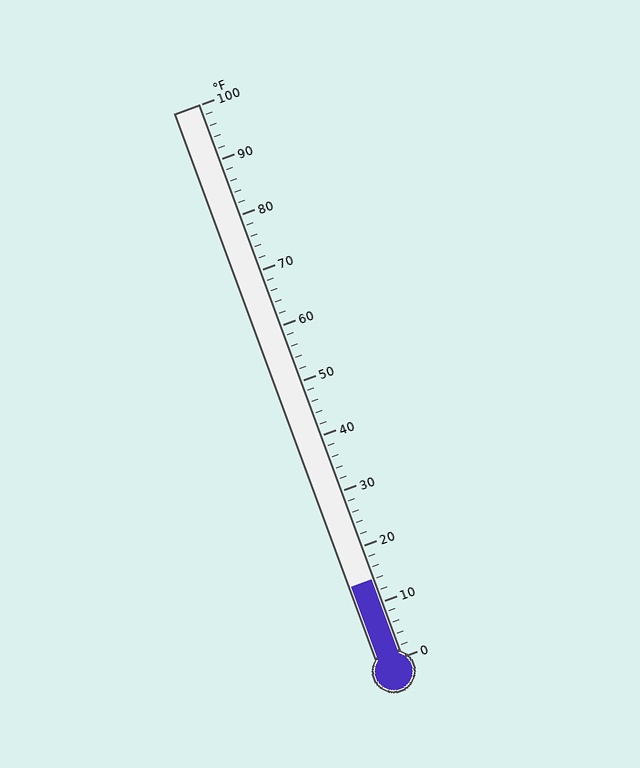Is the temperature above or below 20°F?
The temperature is below 20°F.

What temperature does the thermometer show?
The thermometer shows approximately 14°F.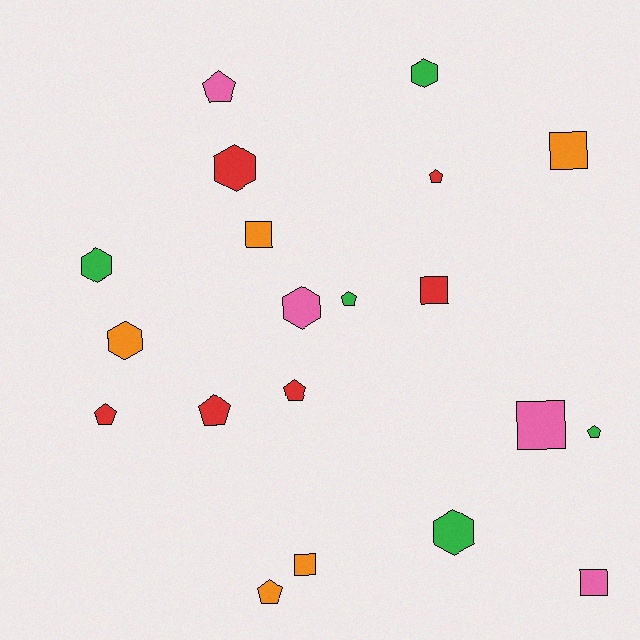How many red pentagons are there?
There are 4 red pentagons.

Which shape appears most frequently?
Pentagon, with 8 objects.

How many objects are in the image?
There are 20 objects.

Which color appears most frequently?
Red, with 6 objects.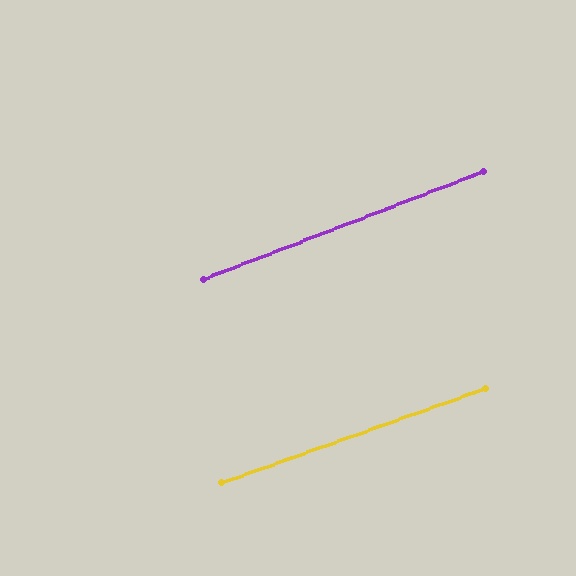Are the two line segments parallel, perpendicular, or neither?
Parallel — their directions differ by only 1.3°.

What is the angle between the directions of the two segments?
Approximately 1 degree.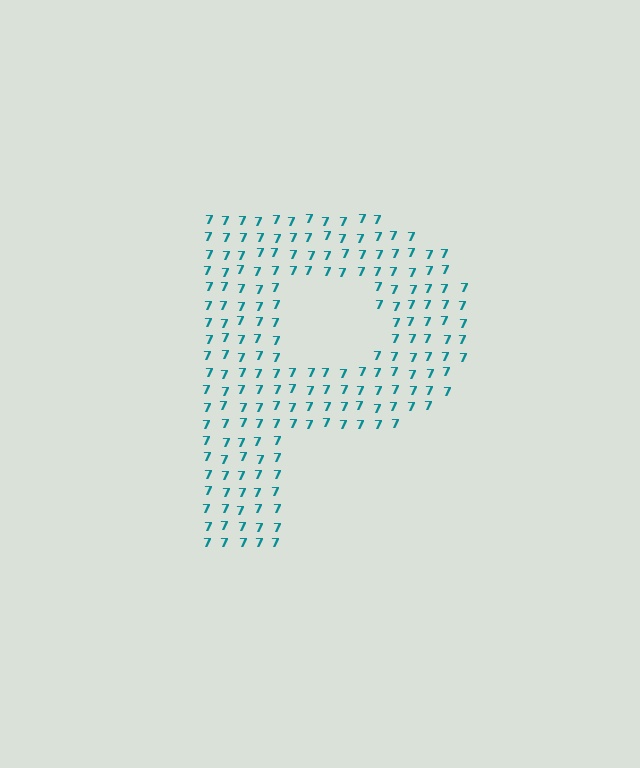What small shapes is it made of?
It is made of small digit 7's.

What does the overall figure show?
The overall figure shows the letter P.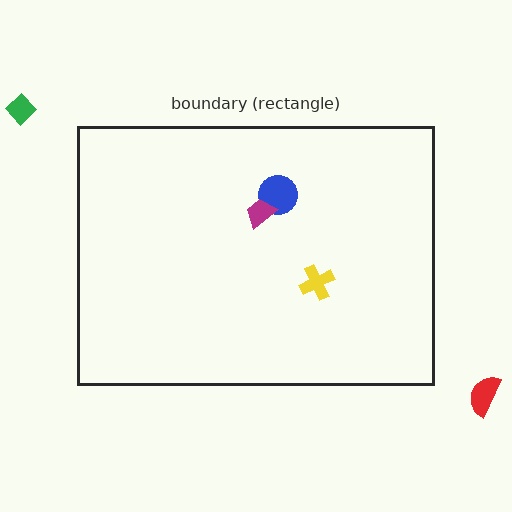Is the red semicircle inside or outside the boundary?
Outside.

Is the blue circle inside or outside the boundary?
Inside.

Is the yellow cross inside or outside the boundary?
Inside.